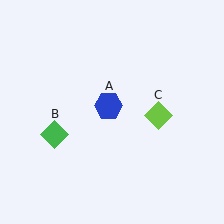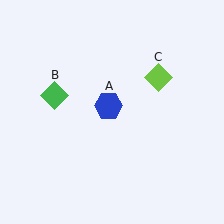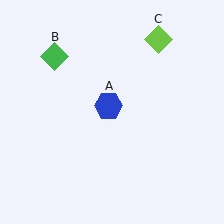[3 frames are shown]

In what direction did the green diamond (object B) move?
The green diamond (object B) moved up.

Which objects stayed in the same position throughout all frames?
Blue hexagon (object A) remained stationary.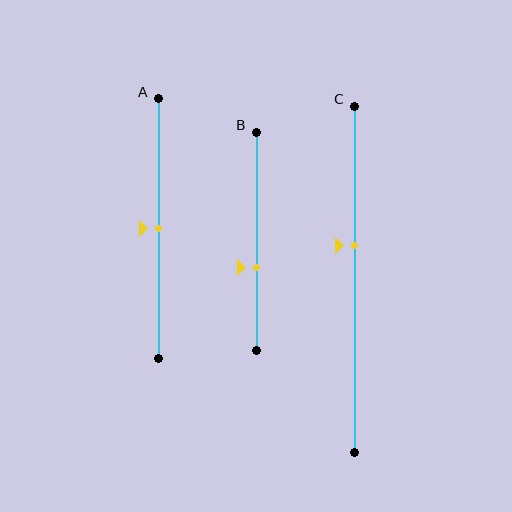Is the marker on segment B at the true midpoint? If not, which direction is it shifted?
No, the marker on segment B is shifted downward by about 12% of the segment length.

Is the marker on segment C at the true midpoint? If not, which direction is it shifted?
No, the marker on segment C is shifted upward by about 10% of the segment length.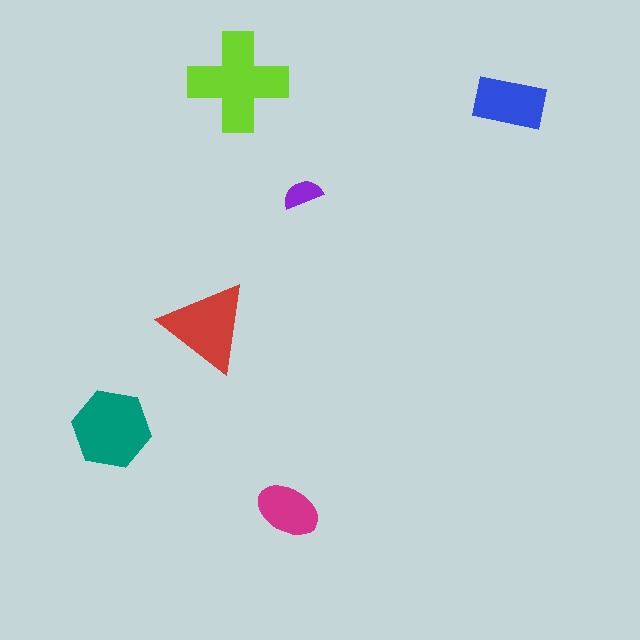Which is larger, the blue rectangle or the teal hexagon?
The teal hexagon.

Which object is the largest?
The lime cross.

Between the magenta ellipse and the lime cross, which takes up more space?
The lime cross.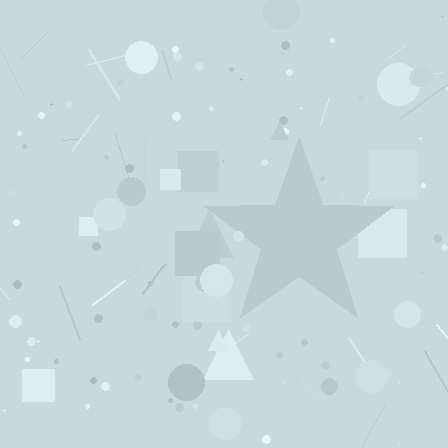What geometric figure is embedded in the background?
A star is embedded in the background.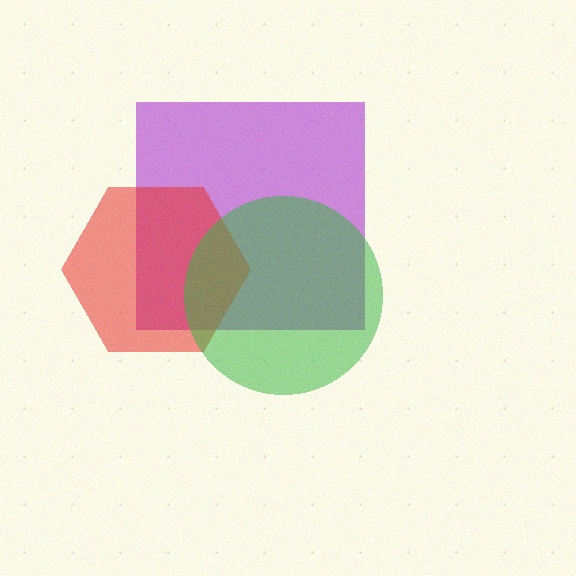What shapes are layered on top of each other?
The layered shapes are: a purple square, a red hexagon, a green circle.